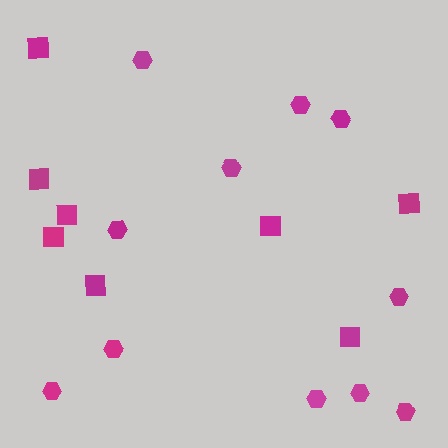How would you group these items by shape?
There are 2 groups: one group of hexagons (11) and one group of squares (8).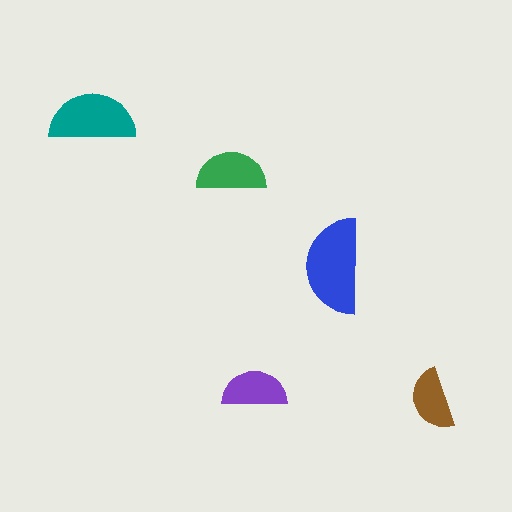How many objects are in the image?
There are 5 objects in the image.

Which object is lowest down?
The brown semicircle is bottommost.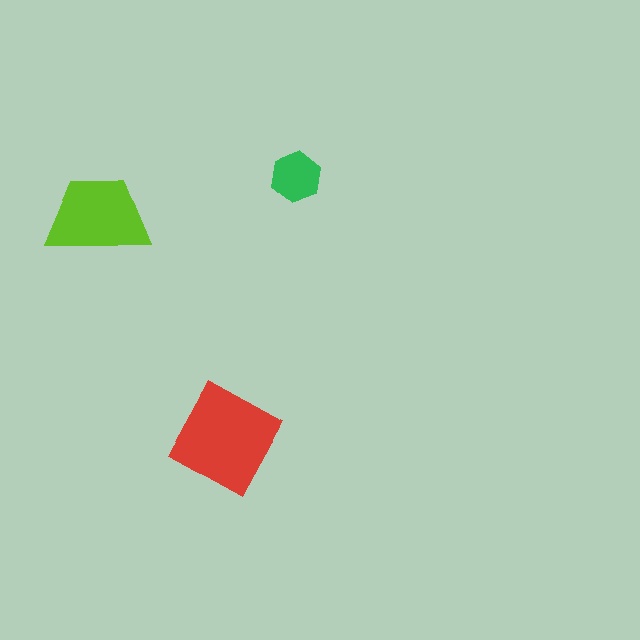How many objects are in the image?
There are 3 objects in the image.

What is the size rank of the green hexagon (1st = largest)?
3rd.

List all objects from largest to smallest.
The red diamond, the lime trapezoid, the green hexagon.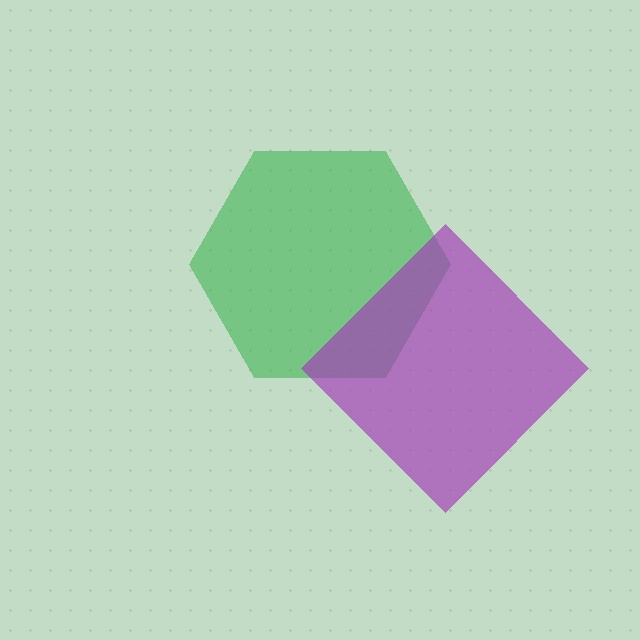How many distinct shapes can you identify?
There are 2 distinct shapes: a green hexagon, a purple diamond.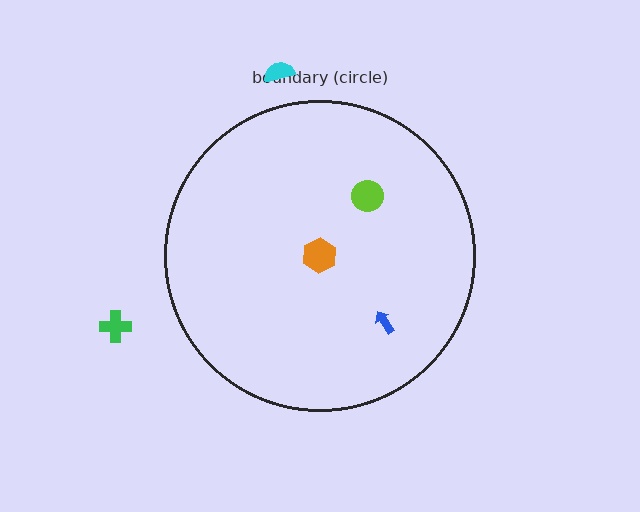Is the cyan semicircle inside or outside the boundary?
Outside.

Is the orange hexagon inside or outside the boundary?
Inside.